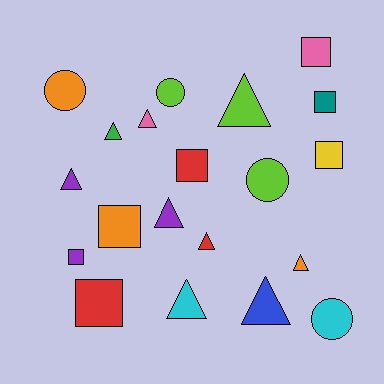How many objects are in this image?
There are 20 objects.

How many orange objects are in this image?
There are 3 orange objects.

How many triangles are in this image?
There are 9 triangles.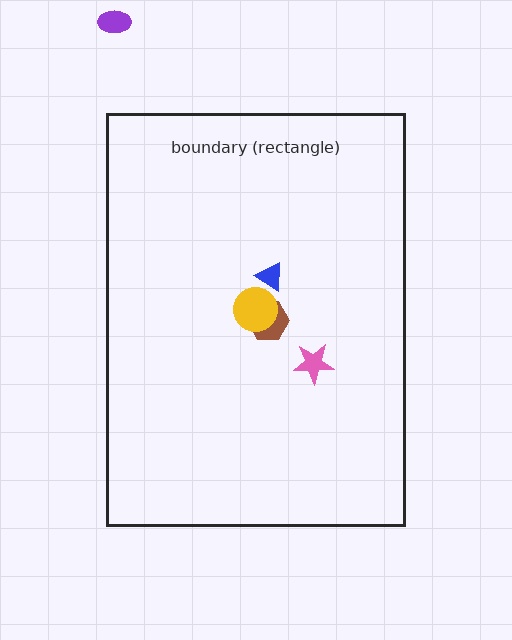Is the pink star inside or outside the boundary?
Inside.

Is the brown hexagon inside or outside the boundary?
Inside.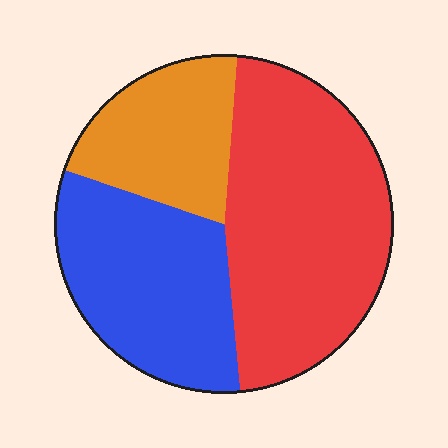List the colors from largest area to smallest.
From largest to smallest: red, blue, orange.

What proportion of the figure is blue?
Blue takes up between a quarter and a half of the figure.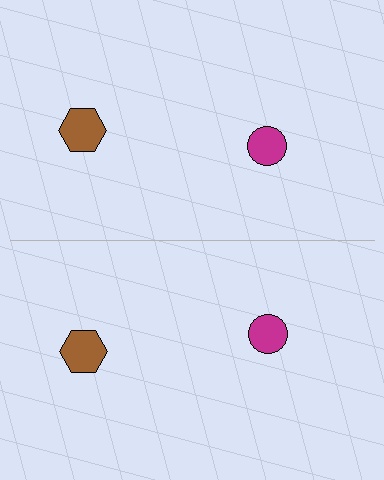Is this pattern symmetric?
Yes, this pattern has bilateral (reflection) symmetry.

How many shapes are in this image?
There are 4 shapes in this image.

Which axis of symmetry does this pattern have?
The pattern has a horizontal axis of symmetry running through the center of the image.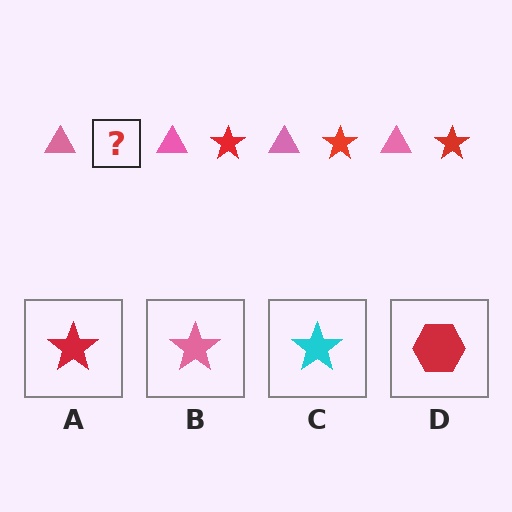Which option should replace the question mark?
Option A.